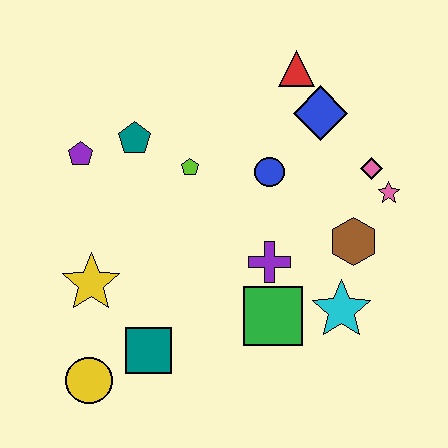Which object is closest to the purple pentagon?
The teal pentagon is closest to the purple pentagon.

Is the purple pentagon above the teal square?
Yes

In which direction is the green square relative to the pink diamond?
The green square is below the pink diamond.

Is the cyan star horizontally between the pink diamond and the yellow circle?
Yes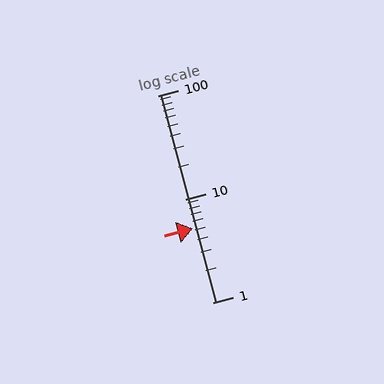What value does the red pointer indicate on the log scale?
The pointer indicates approximately 5.2.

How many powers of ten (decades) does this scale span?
The scale spans 2 decades, from 1 to 100.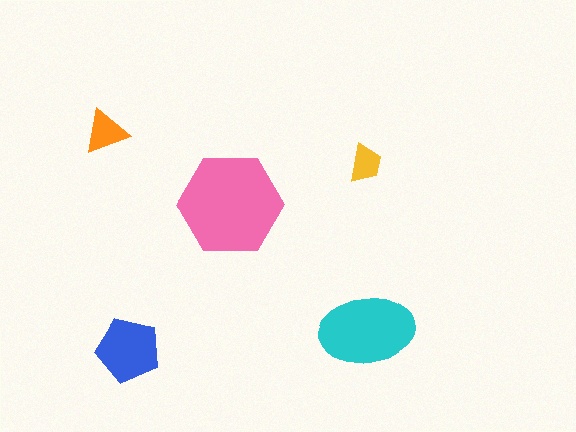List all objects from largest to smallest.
The pink hexagon, the cyan ellipse, the blue pentagon, the orange triangle, the yellow trapezoid.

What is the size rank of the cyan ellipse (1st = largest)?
2nd.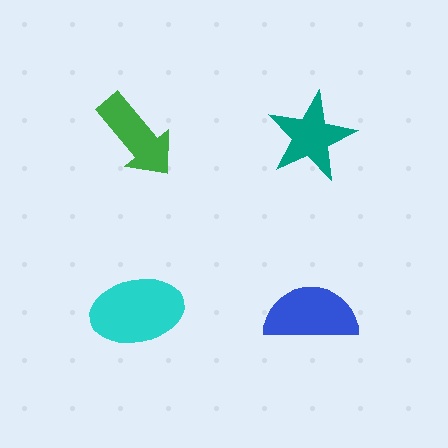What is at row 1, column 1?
A green arrow.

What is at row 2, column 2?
A blue semicircle.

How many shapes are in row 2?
2 shapes.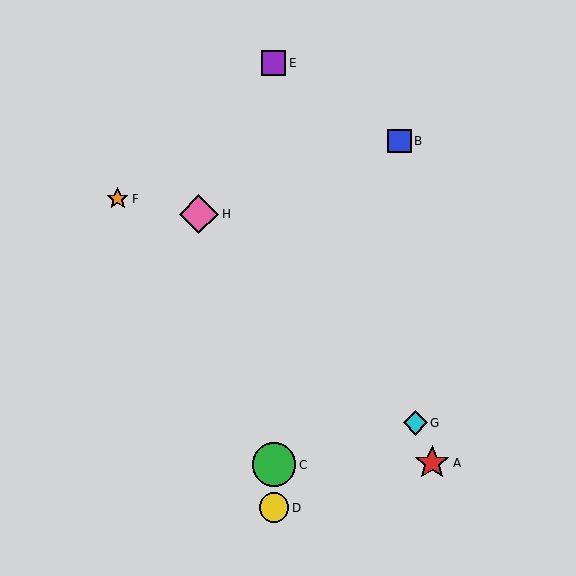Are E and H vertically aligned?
No, E is at x≈274 and H is at x≈199.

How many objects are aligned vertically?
3 objects (C, D, E) are aligned vertically.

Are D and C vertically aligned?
Yes, both are at x≈274.